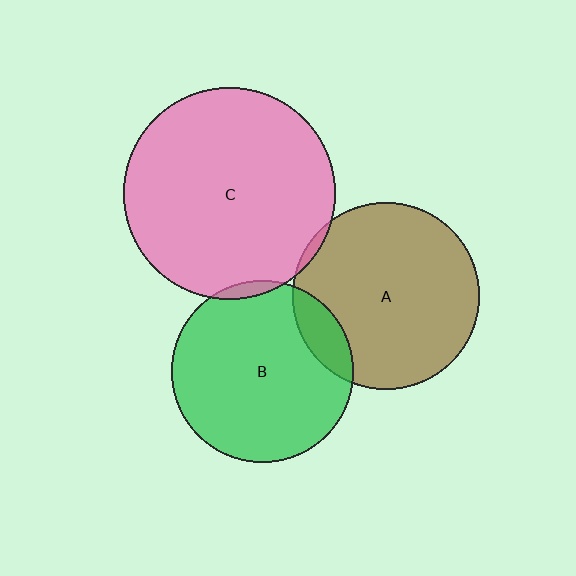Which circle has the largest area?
Circle C (pink).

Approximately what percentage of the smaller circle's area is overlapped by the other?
Approximately 5%.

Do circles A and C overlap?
Yes.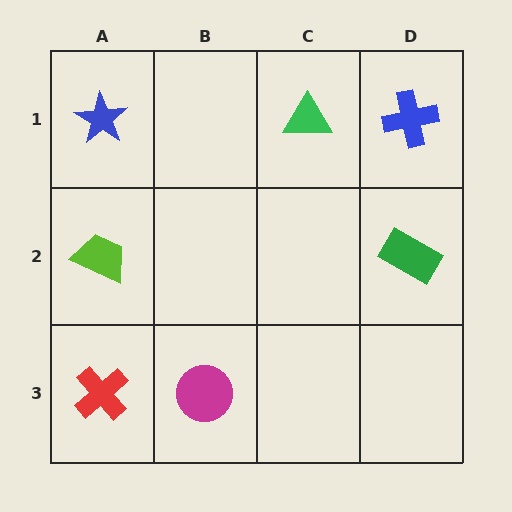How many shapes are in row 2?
2 shapes.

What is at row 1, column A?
A blue star.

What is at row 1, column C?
A green triangle.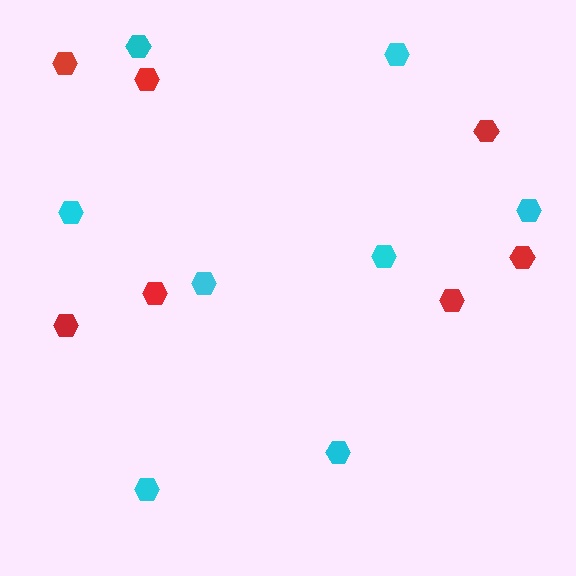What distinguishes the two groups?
There are 2 groups: one group of cyan hexagons (8) and one group of red hexagons (7).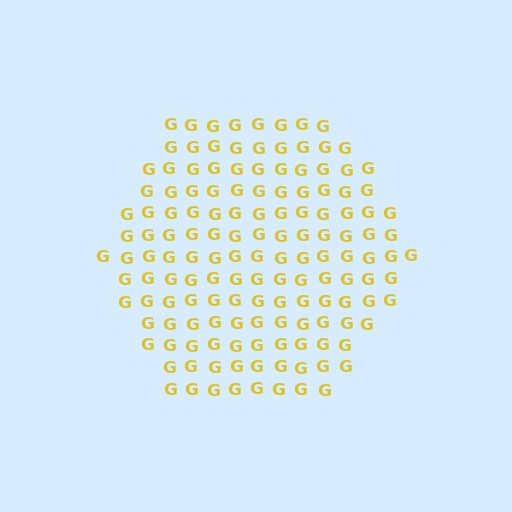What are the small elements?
The small elements are letter G's.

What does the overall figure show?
The overall figure shows a hexagon.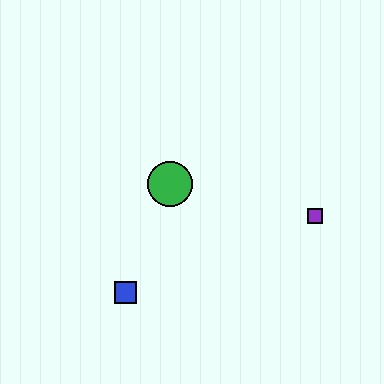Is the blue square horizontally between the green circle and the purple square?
No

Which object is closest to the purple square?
The green circle is closest to the purple square.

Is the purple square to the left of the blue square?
No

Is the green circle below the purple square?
No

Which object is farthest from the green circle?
The purple square is farthest from the green circle.